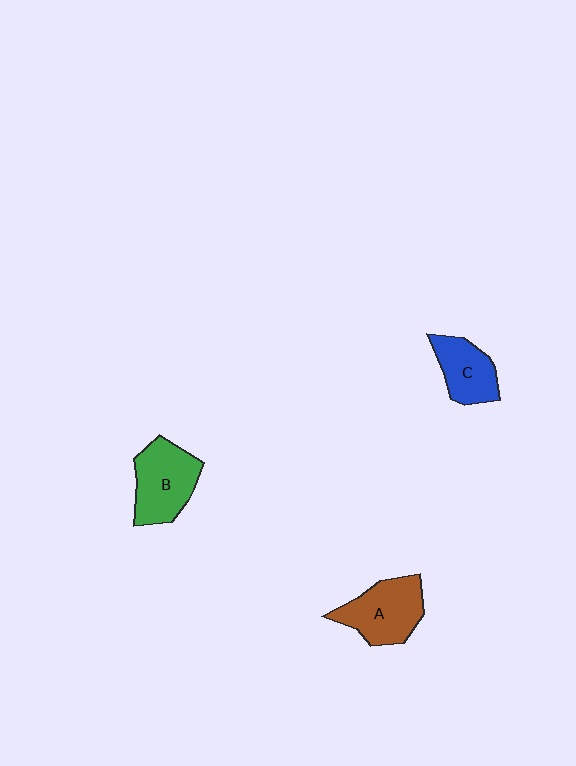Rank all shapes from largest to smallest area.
From largest to smallest: B (green), A (brown), C (blue).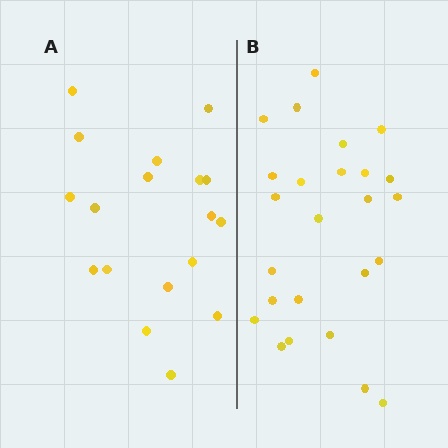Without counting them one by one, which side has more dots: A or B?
Region B (the right region) has more dots.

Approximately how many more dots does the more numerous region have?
Region B has roughly 8 or so more dots than region A.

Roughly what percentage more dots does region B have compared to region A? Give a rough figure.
About 40% more.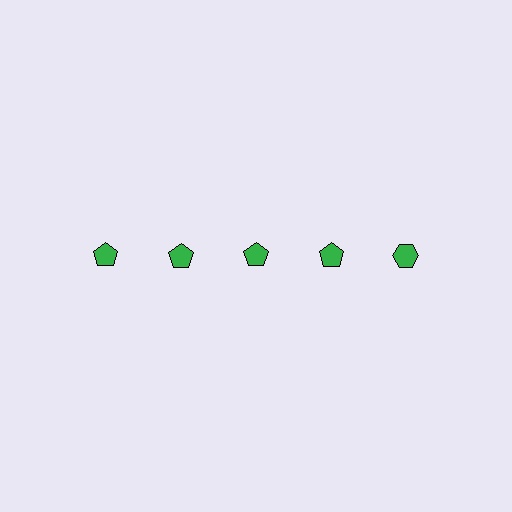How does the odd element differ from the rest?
It has a different shape: hexagon instead of pentagon.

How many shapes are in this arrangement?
There are 5 shapes arranged in a grid pattern.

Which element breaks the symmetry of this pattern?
The green hexagon in the top row, rightmost column breaks the symmetry. All other shapes are green pentagons.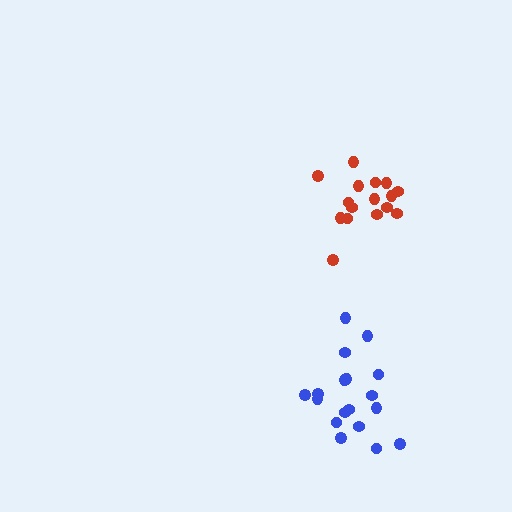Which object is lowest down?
The blue cluster is bottommost.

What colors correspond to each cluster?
The clusters are colored: blue, red.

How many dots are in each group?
Group 1: 18 dots, Group 2: 16 dots (34 total).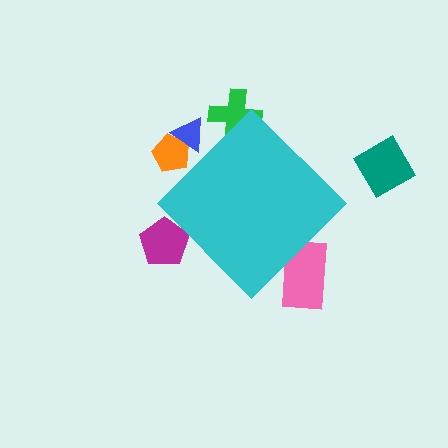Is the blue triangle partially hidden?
Yes, the blue triangle is partially hidden behind the cyan diamond.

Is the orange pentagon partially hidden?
Yes, the orange pentagon is partially hidden behind the cyan diamond.